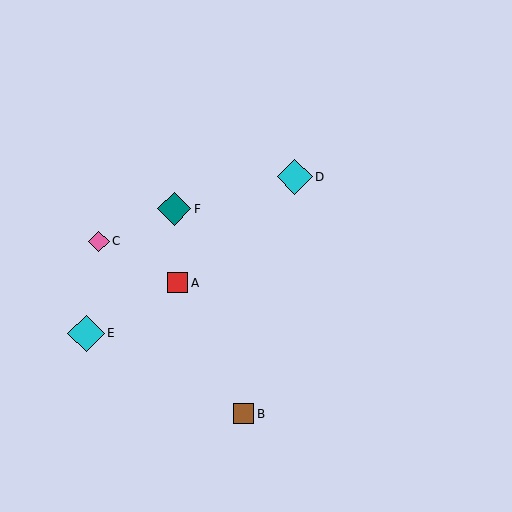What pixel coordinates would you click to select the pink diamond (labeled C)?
Click at (99, 241) to select the pink diamond C.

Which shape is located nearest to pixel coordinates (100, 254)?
The pink diamond (labeled C) at (99, 241) is nearest to that location.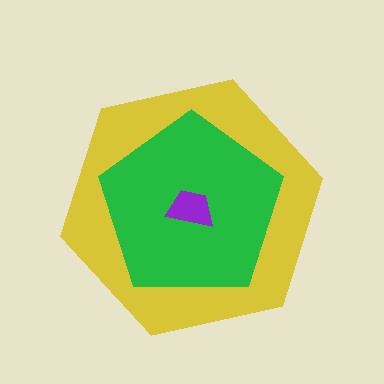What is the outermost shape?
The yellow hexagon.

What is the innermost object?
The purple trapezoid.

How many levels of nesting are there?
3.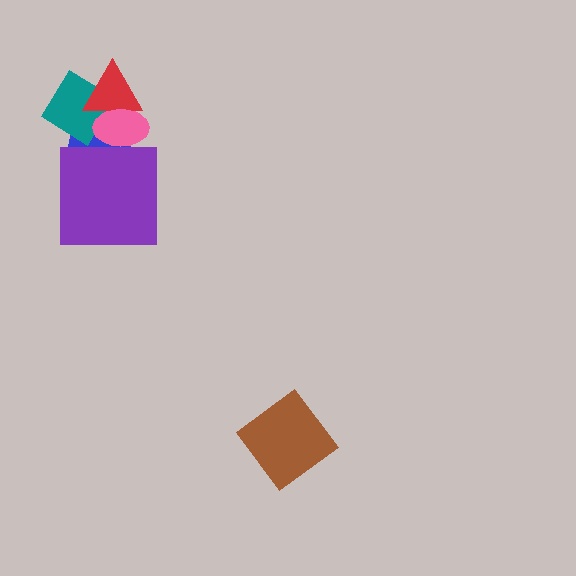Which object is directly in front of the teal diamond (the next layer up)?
The red triangle is directly in front of the teal diamond.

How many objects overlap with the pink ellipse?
3 objects overlap with the pink ellipse.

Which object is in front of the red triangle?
The pink ellipse is in front of the red triangle.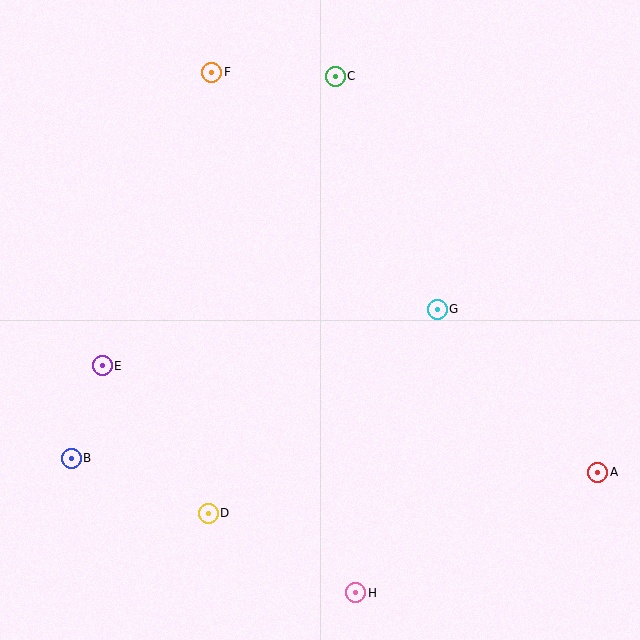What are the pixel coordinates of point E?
Point E is at (102, 366).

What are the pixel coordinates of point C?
Point C is at (335, 76).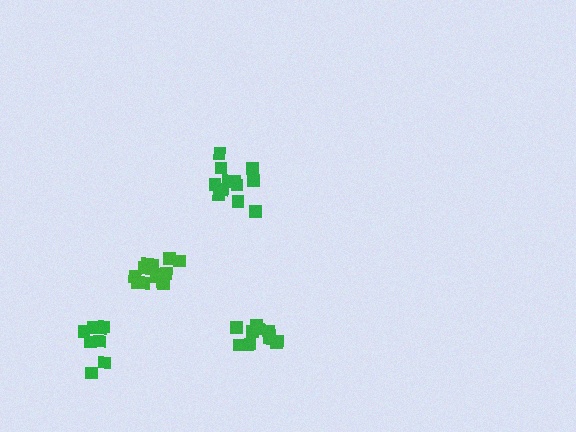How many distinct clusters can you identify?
There are 4 distinct clusters.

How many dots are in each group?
Group 1: 14 dots, Group 2: 12 dots, Group 3: 12 dots, Group 4: 8 dots (46 total).